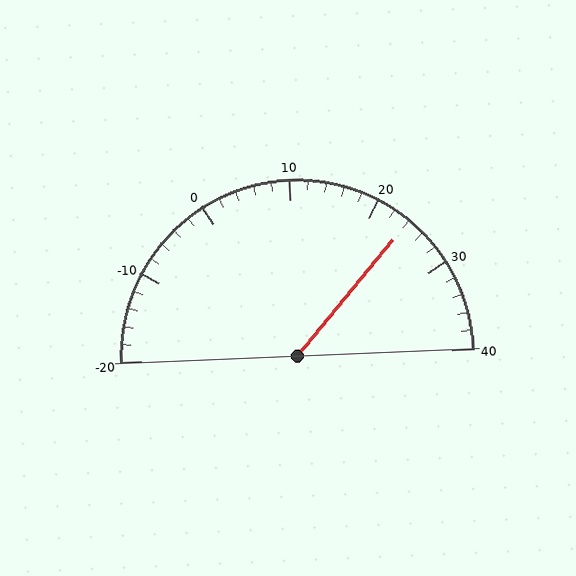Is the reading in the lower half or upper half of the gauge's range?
The reading is in the upper half of the range (-20 to 40).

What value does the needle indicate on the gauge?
The needle indicates approximately 24.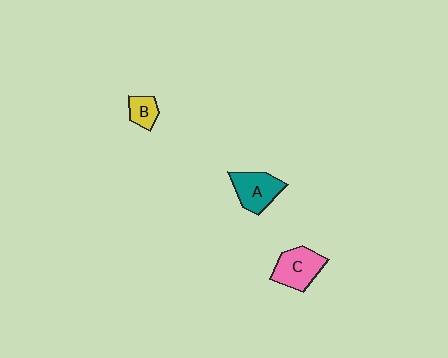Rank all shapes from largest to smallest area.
From largest to smallest: C (pink), A (teal), B (yellow).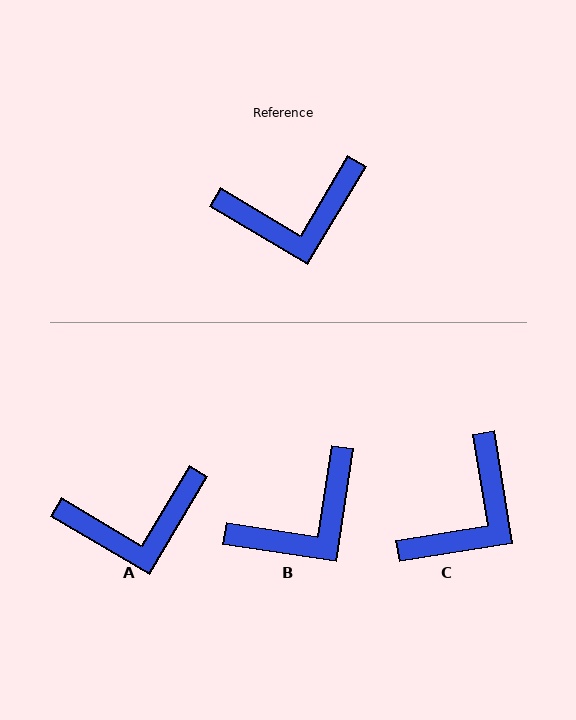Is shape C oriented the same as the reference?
No, it is off by about 40 degrees.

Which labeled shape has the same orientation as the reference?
A.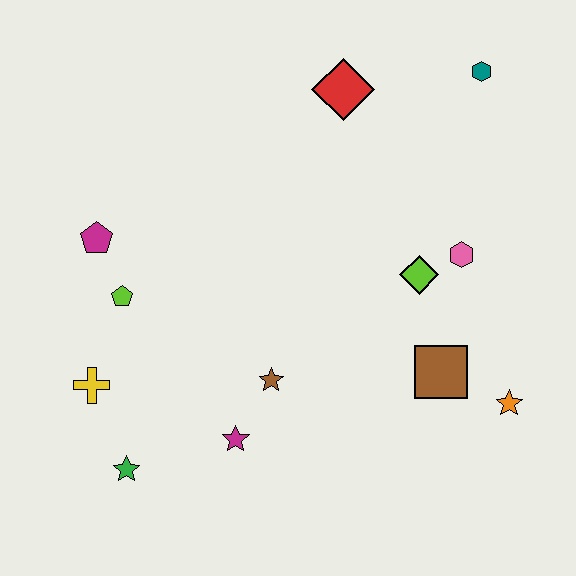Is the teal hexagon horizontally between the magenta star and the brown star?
No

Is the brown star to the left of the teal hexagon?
Yes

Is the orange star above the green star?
Yes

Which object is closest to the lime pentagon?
The magenta pentagon is closest to the lime pentagon.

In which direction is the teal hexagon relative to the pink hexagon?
The teal hexagon is above the pink hexagon.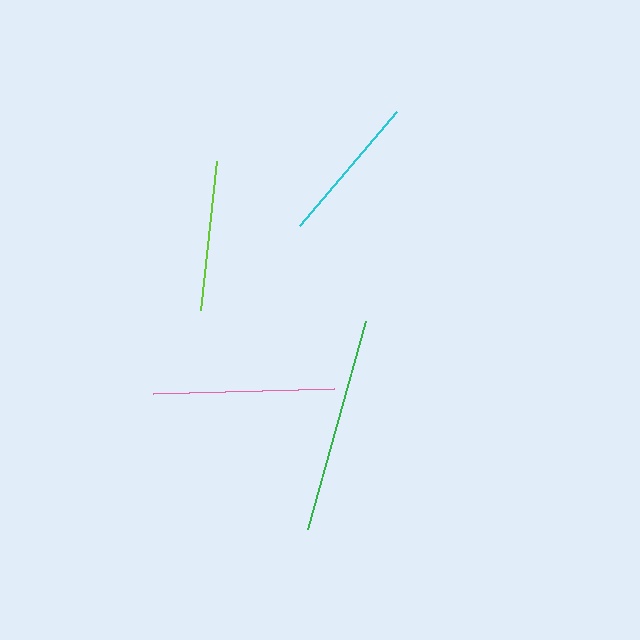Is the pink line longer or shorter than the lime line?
The pink line is longer than the lime line.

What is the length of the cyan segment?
The cyan segment is approximately 150 pixels long.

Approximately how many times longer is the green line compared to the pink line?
The green line is approximately 1.2 times the length of the pink line.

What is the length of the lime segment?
The lime segment is approximately 150 pixels long.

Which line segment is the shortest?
The lime line is the shortest at approximately 150 pixels.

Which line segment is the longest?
The green line is the longest at approximately 216 pixels.